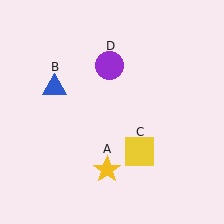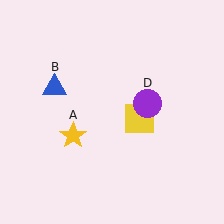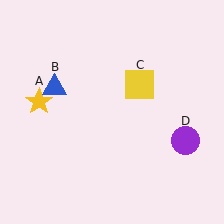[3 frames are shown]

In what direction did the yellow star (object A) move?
The yellow star (object A) moved up and to the left.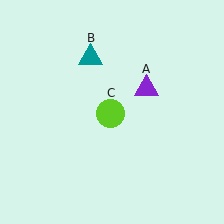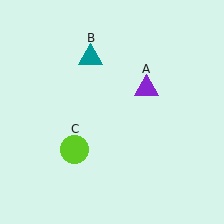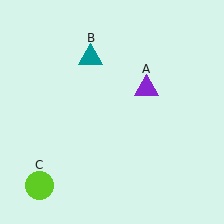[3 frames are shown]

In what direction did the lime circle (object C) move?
The lime circle (object C) moved down and to the left.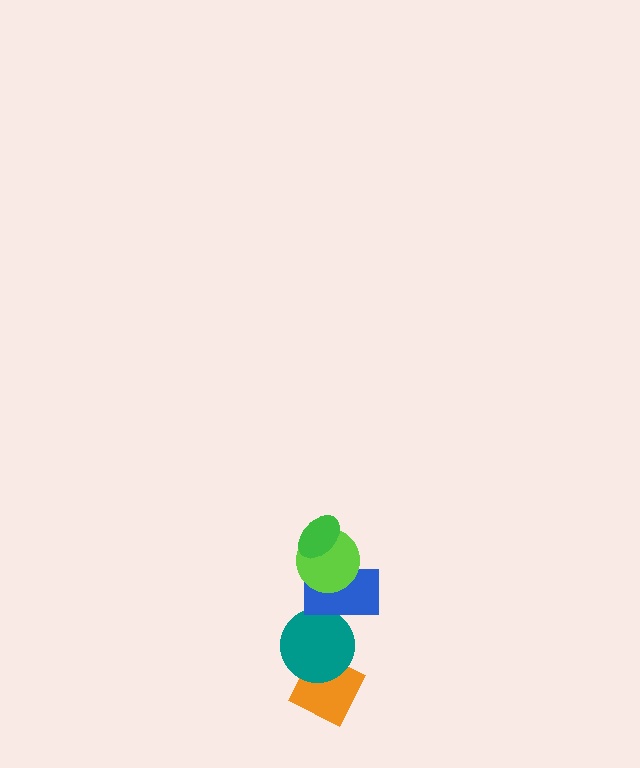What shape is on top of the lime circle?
The green ellipse is on top of the lime circle.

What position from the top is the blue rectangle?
The blue rectangle is 3rd from the top.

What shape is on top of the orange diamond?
The teal circle is on top of the orange diamond.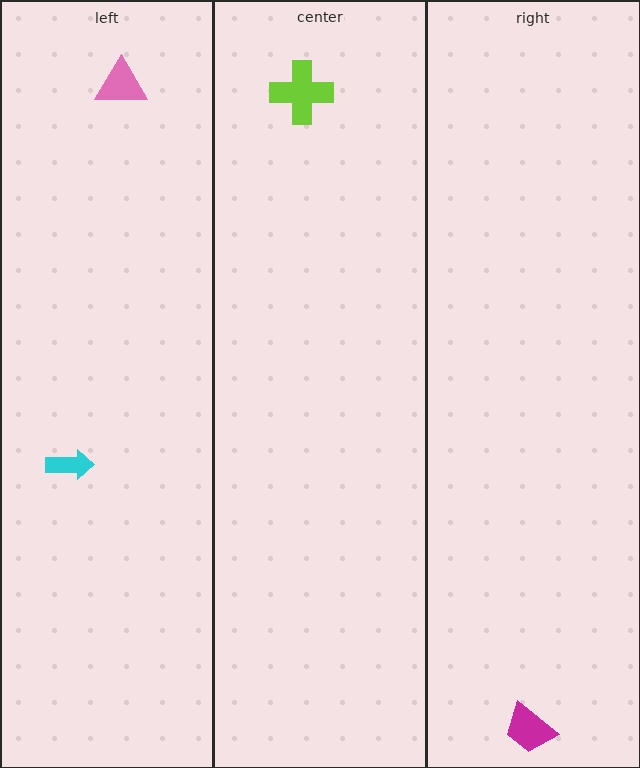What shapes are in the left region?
The cyan arrow, the pink triangle.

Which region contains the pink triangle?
The left region.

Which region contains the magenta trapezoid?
The right region.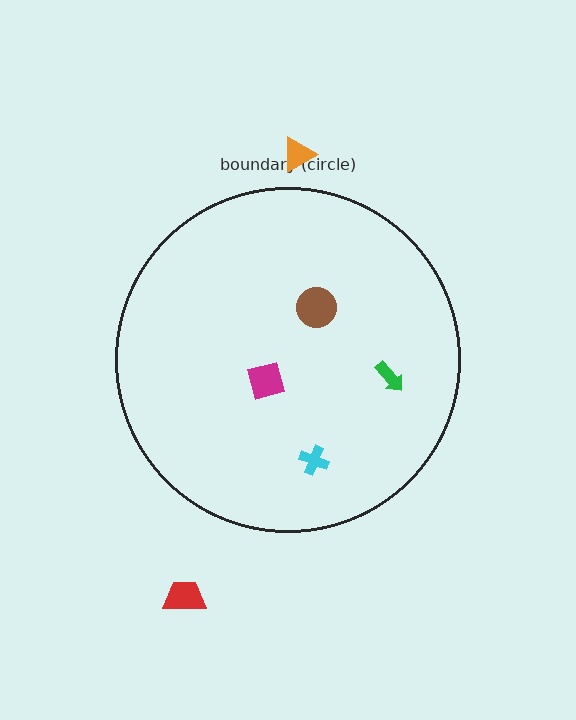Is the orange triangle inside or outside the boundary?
Outside.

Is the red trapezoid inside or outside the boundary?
Outside.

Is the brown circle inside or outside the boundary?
Inside.